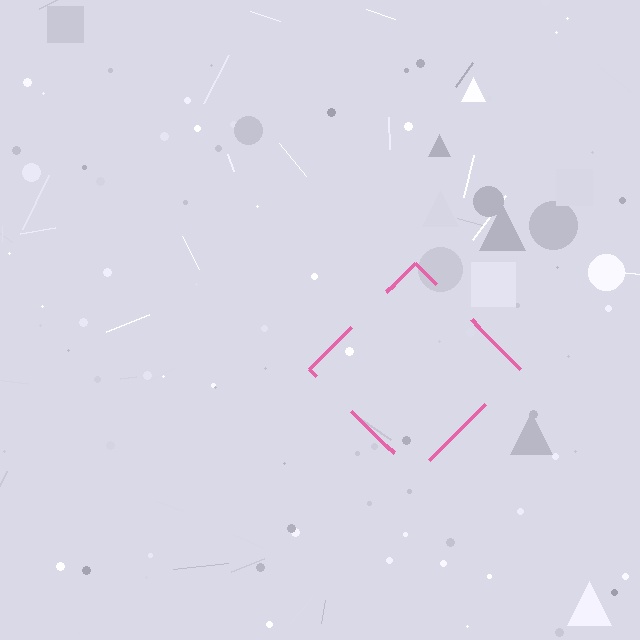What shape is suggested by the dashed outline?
The dashed outline suggests a diamond.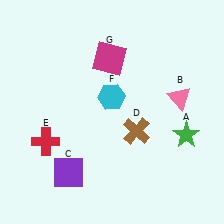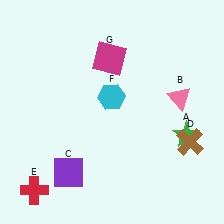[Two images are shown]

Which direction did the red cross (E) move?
The red cross (E) moved down.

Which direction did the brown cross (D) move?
The brown cross (D) moved right.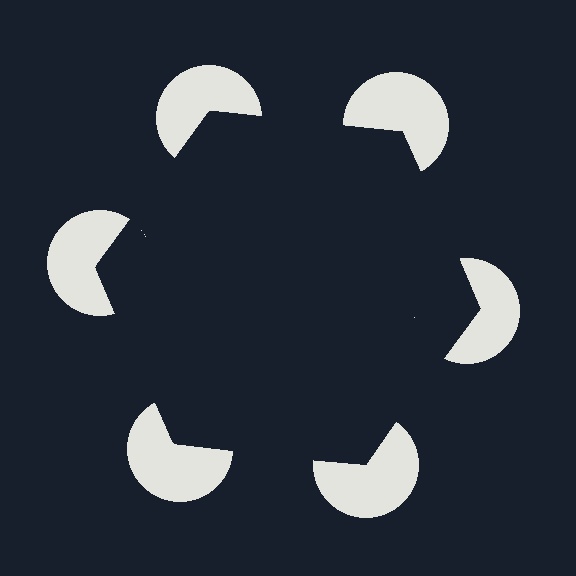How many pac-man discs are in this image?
There are 6 — one at each vertex of the illusory hexagon.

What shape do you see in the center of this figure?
An illusory hexagon — its edges are inferred from the aligned wedge cuts in the pac-man discs, not physically drawn.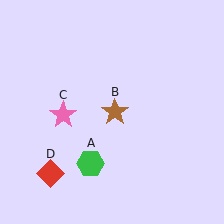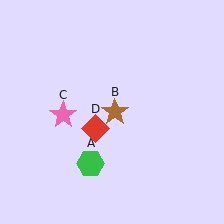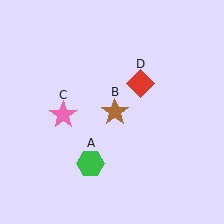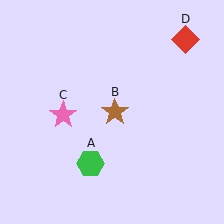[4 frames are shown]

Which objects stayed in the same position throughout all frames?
Green hexagon (object A) and brown star (object B) and pink star (object C) remained stationary.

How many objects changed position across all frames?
1 object changed position: red diamond (object D).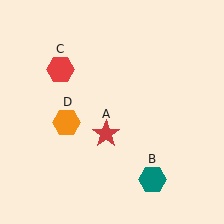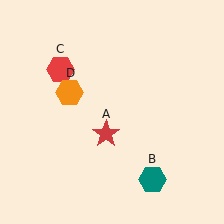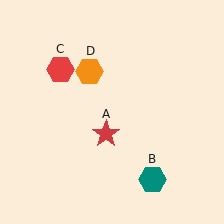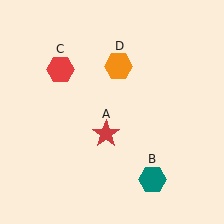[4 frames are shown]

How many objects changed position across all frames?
1 object changed position: orange hexagon (object D).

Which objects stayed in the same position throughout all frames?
Red star (object A) and teal hexagon (object B) and red hexagon (object C) remained stationary.